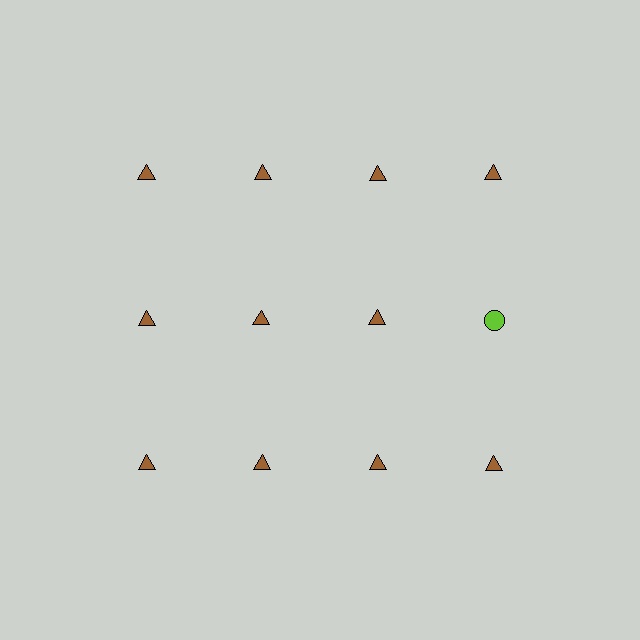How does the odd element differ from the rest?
It differs in both color (lime instead of brown) and shape (circle instead of triangle).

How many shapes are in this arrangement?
There are 12 shapes arranged in a grid pattern.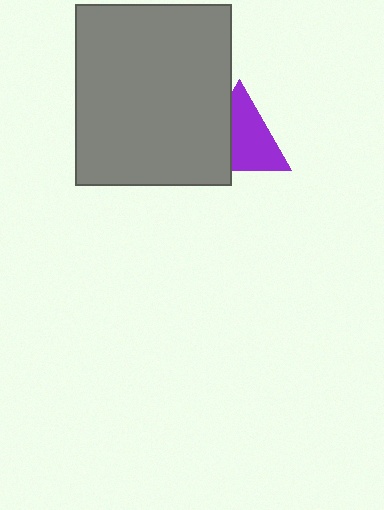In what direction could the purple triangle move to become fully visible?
The purple triangle could move right. That would shift it out from behind the gray rectangle entirely.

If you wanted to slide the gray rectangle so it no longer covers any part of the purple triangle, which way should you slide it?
Slide it left — that is the most direct way to separate the two shapes.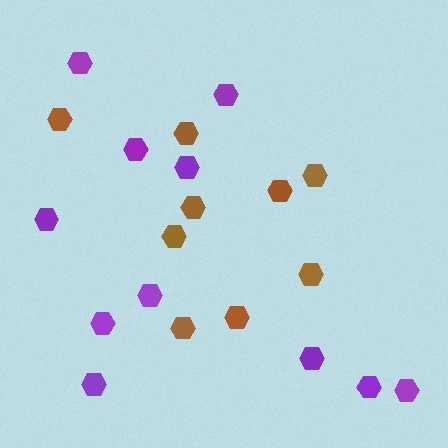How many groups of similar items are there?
There are 2 groups: one group of brown hexagons (9) and one group of purple hexagons (11).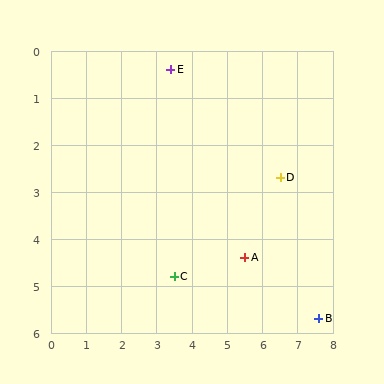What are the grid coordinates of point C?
Point C is at approximately (3.5, 4.8).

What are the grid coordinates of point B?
Point B is at approximately (7.6, 5.7).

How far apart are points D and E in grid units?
Points D and E are about 3.9 grid units apart.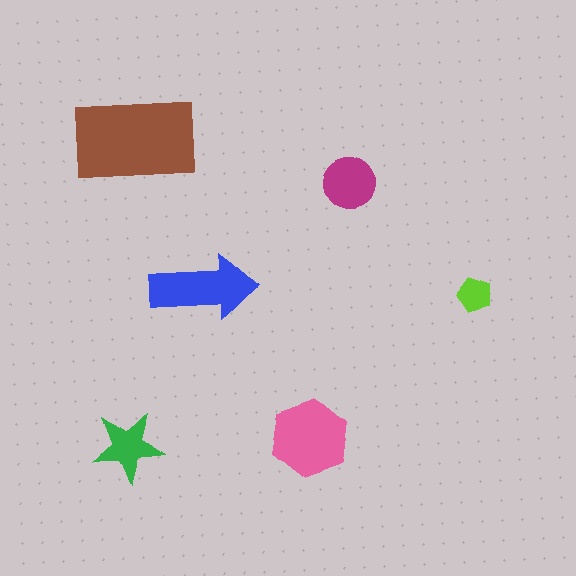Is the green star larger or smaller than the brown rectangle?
Smaller.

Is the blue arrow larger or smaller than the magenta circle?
Larger.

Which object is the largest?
The brown rectangle.